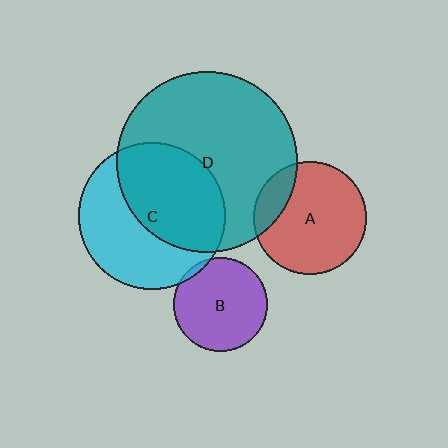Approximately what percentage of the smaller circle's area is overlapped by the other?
Approximately 5%.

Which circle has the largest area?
Circle D (teal).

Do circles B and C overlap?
Yes.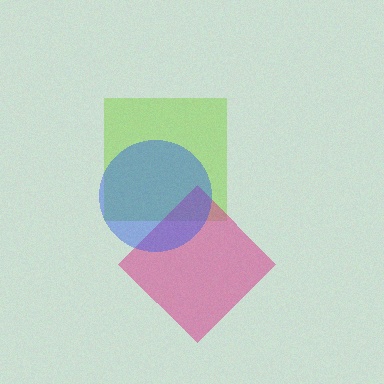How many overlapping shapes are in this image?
There are 3 overlapping shapes in the image.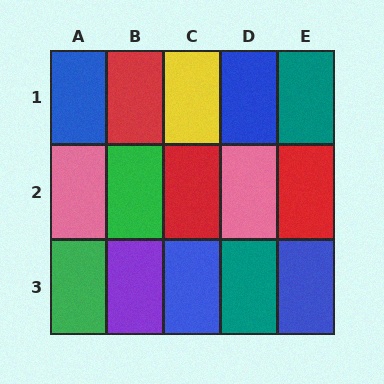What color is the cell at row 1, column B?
Red.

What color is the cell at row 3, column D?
Teal.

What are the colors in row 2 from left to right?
Pink, green, red, pink, red.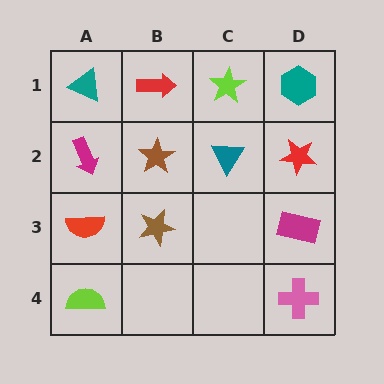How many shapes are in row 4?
2 shapes.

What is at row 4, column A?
A lime semicircle.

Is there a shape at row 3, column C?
No, that cell is empty.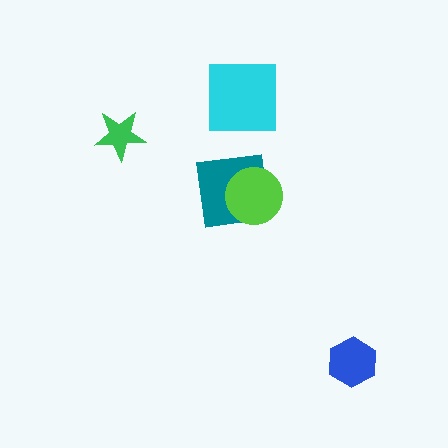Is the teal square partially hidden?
Yes, it is partially covered by another shape.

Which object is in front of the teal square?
The lime circle is in front of the teal square.